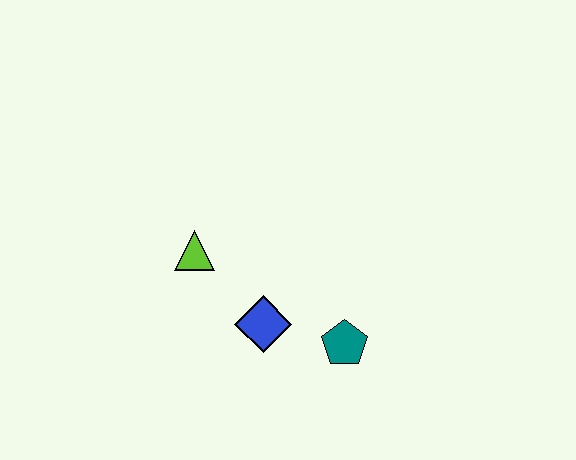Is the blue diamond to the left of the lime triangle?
No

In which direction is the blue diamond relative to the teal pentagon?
The blue diamond is to the left of the teal pentagon.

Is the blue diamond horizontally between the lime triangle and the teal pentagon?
Yes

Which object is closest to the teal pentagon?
The blue diamond is closest to the teal pentagon.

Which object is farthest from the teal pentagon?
The lime triangle is farthest from the teal pentagon.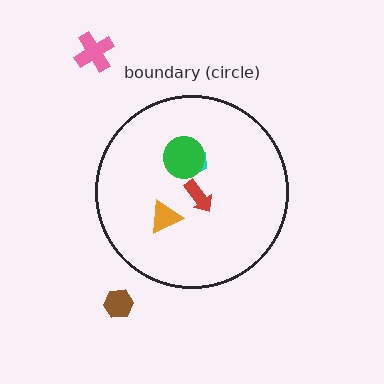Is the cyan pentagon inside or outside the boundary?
Inside.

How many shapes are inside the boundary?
4 inside, 2 outside.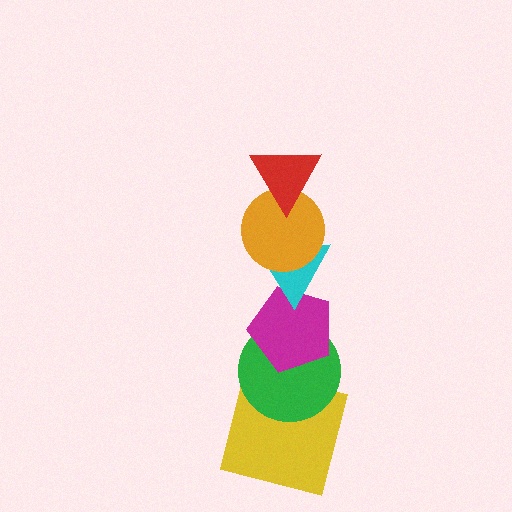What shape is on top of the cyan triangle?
The orange circle is on top of the cyan triangle.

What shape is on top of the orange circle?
The red triangle is on top of the orange circle.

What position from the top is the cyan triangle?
The cyan triangle is 3rd from the top.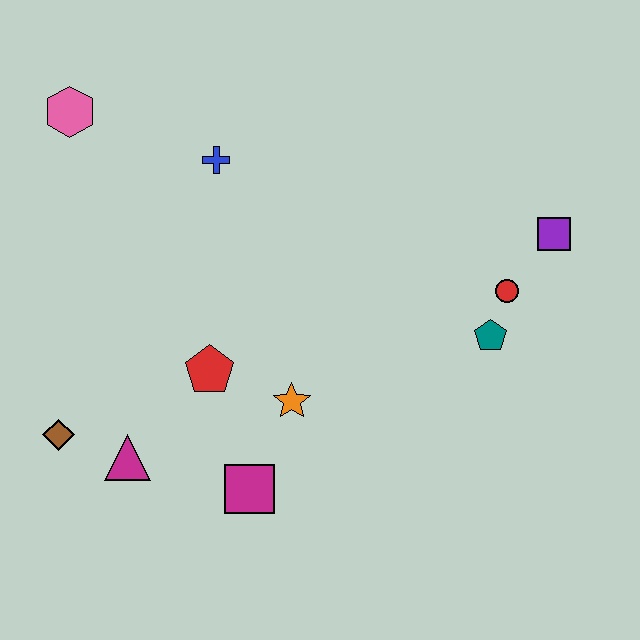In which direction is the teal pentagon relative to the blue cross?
The teal pentagon is to the right of the blue cross.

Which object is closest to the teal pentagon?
The red circle is closest to the teal pentagon.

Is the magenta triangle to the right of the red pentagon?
No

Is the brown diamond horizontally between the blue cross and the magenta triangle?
No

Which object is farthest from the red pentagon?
The purple square is farthest from the red pentagon.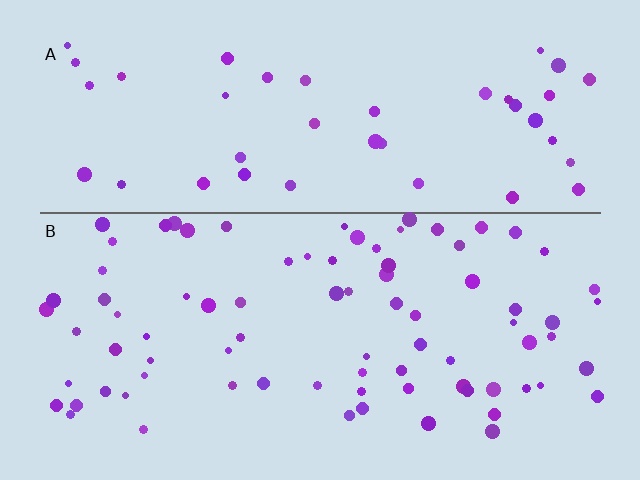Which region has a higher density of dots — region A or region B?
B (the bottom).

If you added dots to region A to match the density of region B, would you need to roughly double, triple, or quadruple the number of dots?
Approximately double.